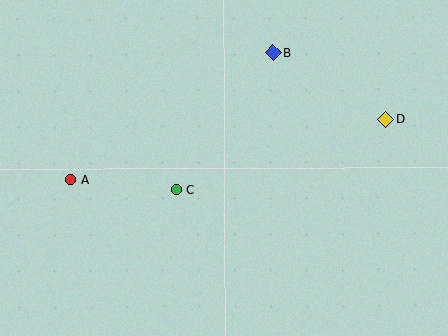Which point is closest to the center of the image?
Point C at (176, 190) is closest to the center.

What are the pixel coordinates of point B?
Point B is at (273, 52).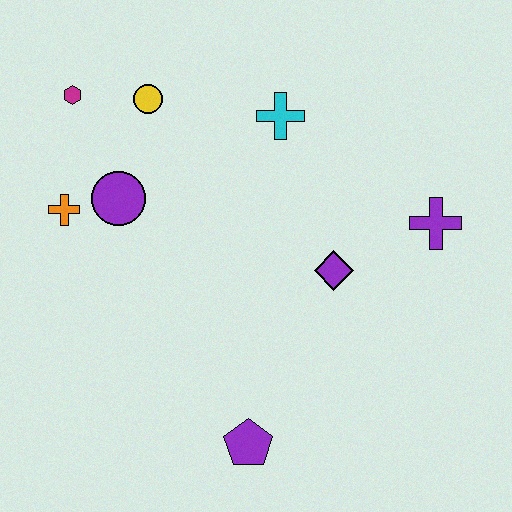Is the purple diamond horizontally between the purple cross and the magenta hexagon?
Yes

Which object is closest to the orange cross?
The purple circle is closest to the orange cross.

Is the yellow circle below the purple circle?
No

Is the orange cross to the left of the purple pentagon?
Yes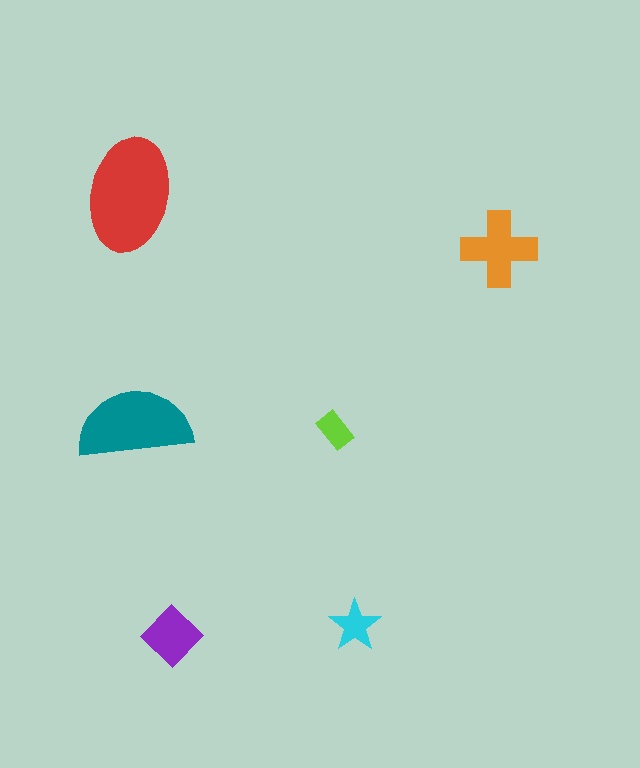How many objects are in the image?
There are 6 objects in the image.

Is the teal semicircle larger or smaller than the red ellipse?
Smaller.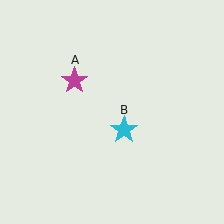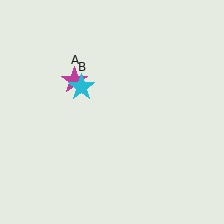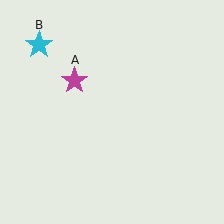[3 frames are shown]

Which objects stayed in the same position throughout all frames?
Magenta star (object A) remained stationary.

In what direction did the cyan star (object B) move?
The cyan star (object B) moved up and to the left.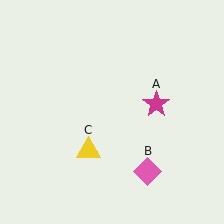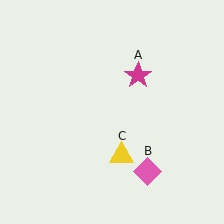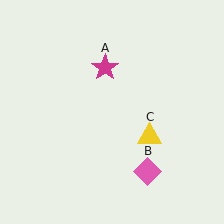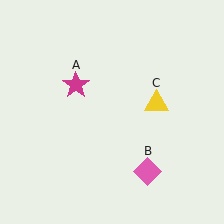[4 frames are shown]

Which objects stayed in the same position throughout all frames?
Pink diamond (object B) remained stationary.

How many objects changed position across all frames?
2 objects changed position: magenta star (object A), yellow triangle (object C).